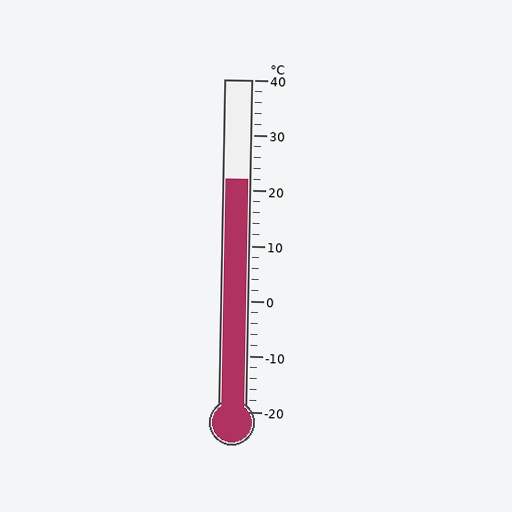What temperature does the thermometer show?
The thermometer shows approximately 22°C.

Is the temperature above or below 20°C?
The temperature is above 20°C.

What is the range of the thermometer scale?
The thermometer scale ranges from -20°C to 40°C.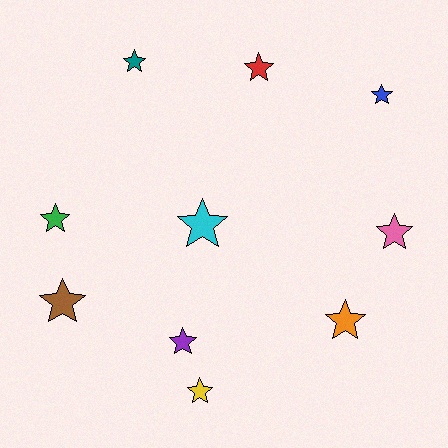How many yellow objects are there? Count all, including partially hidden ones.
There is 1 yellow object.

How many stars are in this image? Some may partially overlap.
There are 10 stars.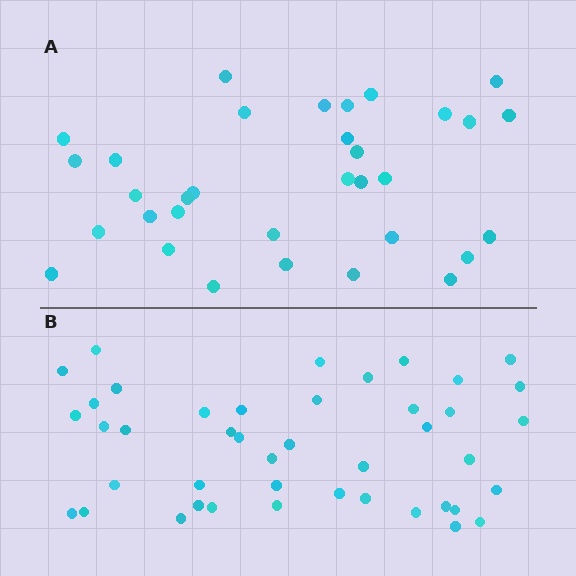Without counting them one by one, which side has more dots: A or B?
Region B (the bottom region) has more dots.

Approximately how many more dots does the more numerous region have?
Region B has roughly 10 or so more dots than region A.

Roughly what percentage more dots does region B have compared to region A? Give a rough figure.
About 30% more.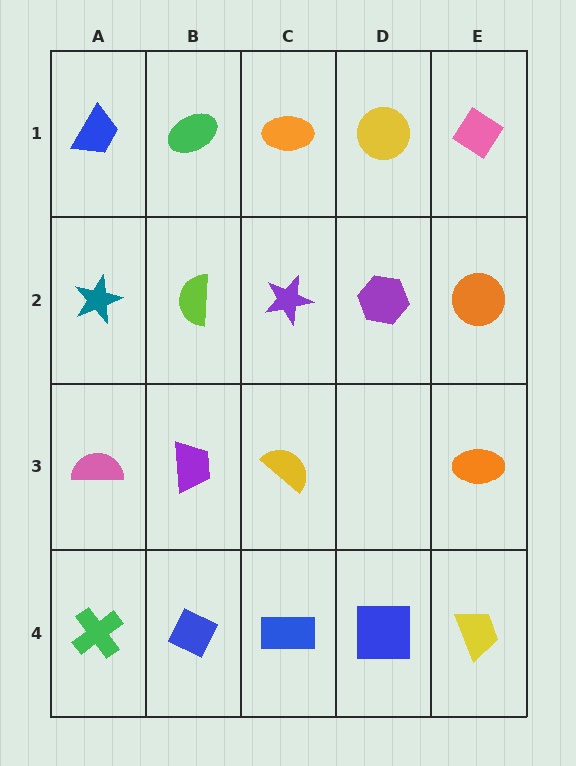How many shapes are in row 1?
5 shapes.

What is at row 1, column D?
A yellow circle.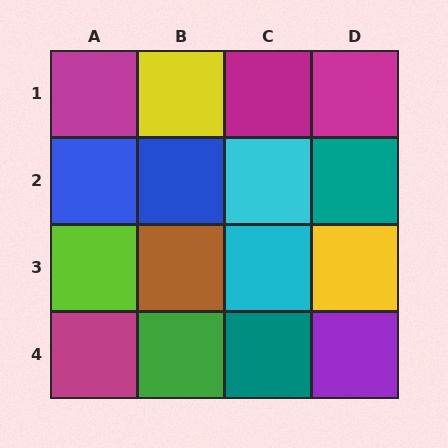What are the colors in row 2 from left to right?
Blue, blue, cyan, teal.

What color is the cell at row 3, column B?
Brown.